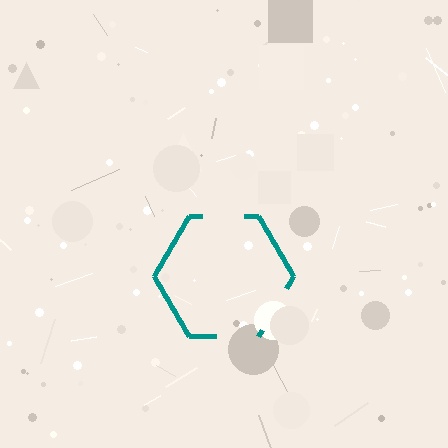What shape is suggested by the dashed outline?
The dashed outline suggests a hexagon.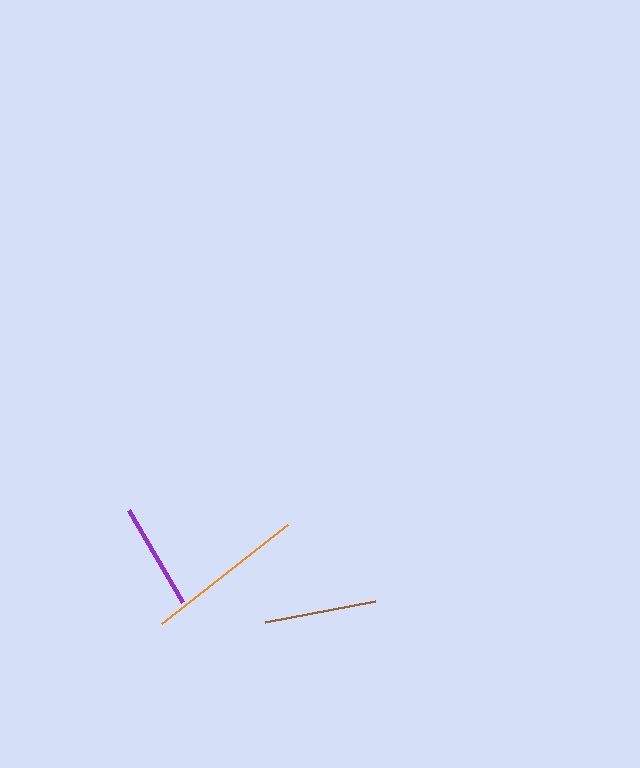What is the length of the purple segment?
The purple segment is approximately 107 pixels long.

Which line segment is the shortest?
The purple line is the shortest at approximately 107 pixels.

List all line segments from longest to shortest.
From longest to shortest: orange, brown, purple.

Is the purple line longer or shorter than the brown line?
The brown line is longer than the purple line.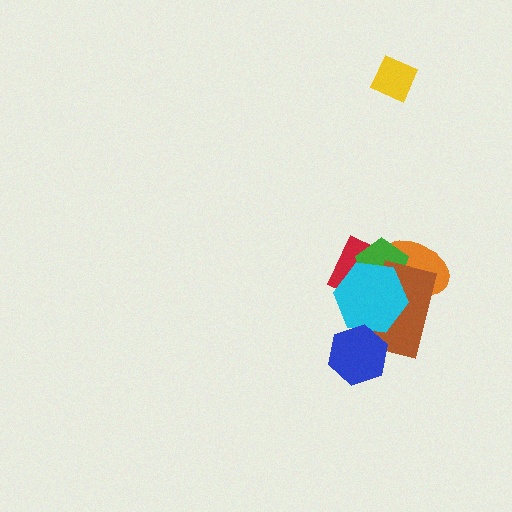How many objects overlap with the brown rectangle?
5 objects overlap with the brown rectangle.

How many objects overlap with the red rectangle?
4 objects overlap with the red rectangle.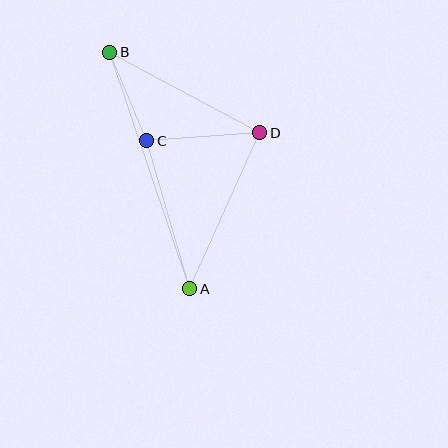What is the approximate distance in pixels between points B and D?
The distance between B and D is approximately 170 pixels.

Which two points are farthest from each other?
Points A and B are farthest from each other.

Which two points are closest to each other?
Points B and C are closest to each other.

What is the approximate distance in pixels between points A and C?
The distance between A and C is approximately 154 pixels.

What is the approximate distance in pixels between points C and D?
The distance between C and D is approximately 113 pixels.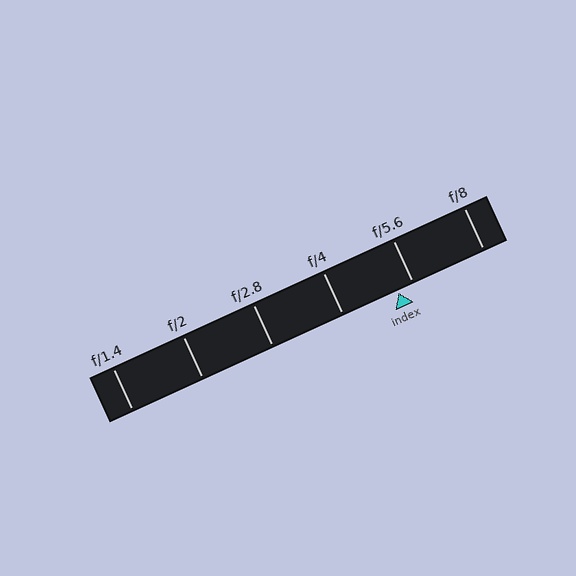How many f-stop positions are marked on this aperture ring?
There are 6 f-stop positions marked.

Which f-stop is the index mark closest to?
The index mark is closest to f/5.6.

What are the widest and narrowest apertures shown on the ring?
The widest aperture shown is f/1.4 and the narrowest is f/8.